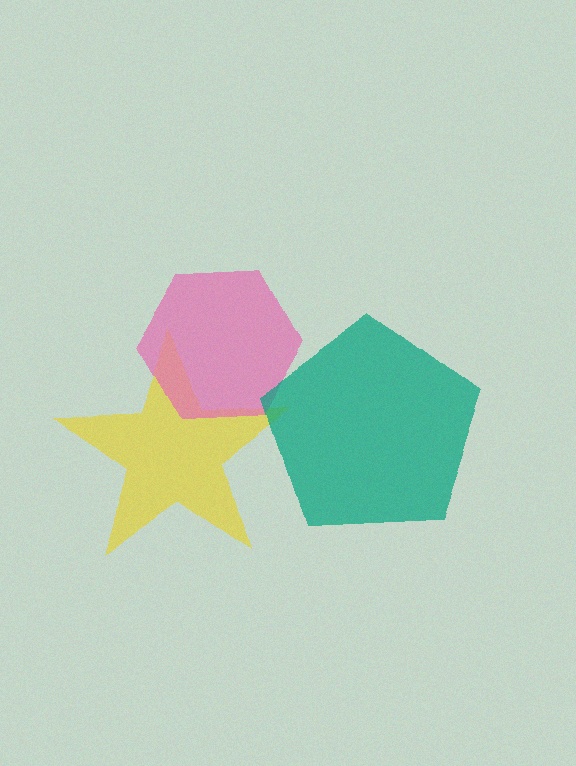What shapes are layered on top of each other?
The layered shapes are: a yellow star, a pink hexagon, a teal pentagon.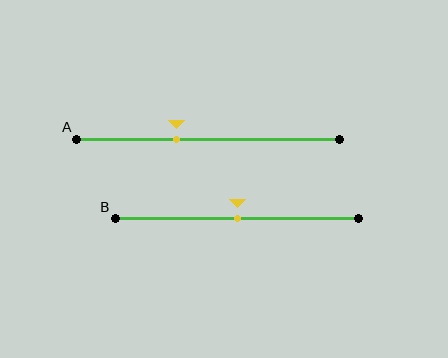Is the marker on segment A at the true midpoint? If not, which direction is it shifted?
No, the marker on segment A is shifted to the left by about 12% of the segment length.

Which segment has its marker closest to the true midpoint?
Segment B has its marker closest to the true midpoint.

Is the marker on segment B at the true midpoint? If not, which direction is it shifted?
Yes, the marker on segment B is at the true midpoint.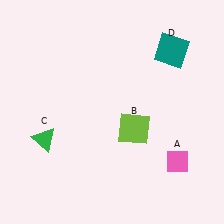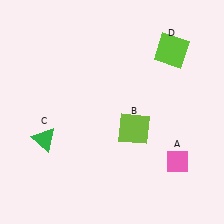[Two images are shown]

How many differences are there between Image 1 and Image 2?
There is 1 difference between the two images.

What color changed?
The square (D) changed from teal in Image 1 to lime in Image 2.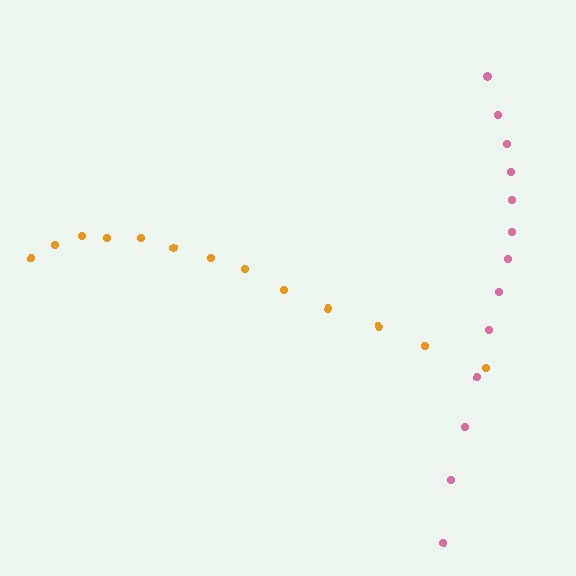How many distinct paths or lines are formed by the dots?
There are 2 distinct paths.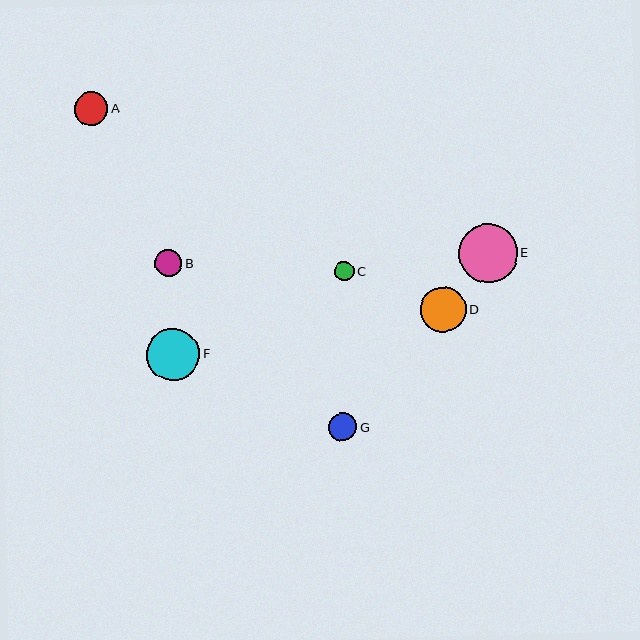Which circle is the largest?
Circle E is the largest with a size of approximately 59 pixels.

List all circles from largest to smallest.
From largest to smallest: E, F, D, A, G, B, C.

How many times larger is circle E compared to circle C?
Circle E is approximately 3.0 times the size of circle C.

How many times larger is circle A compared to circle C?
Circle A is approximately 1.7 times the size of circle C.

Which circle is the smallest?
Circle C is the smallest with a size of approximately 20 pixels.